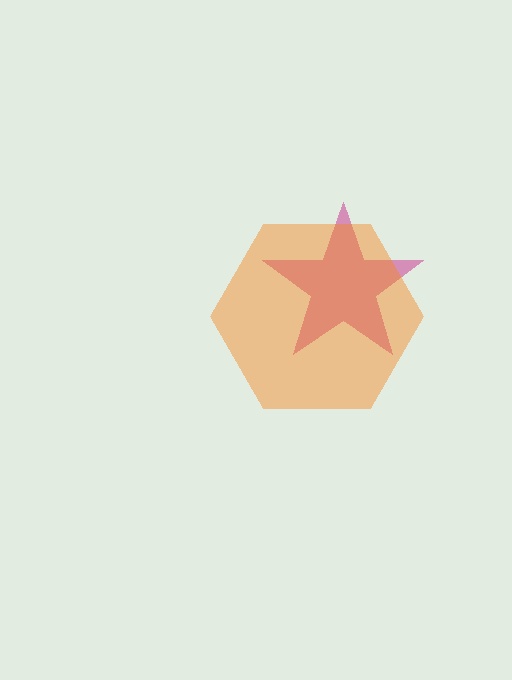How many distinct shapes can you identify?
There are 2 distinct shapes: a magenta star, an orange hexagon.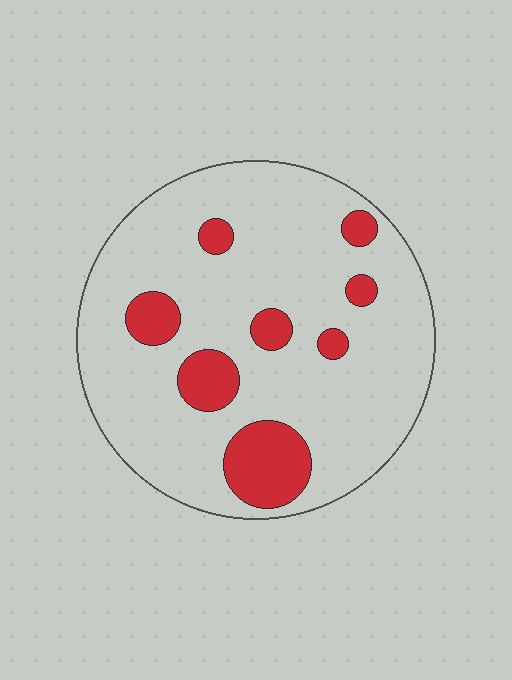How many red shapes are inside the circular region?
8.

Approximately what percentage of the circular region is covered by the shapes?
Approximately 15%.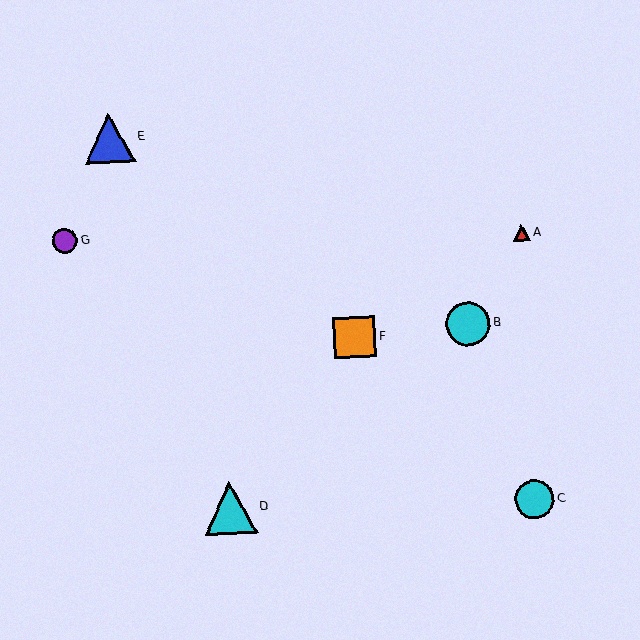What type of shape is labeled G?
Shape G is a purple circle.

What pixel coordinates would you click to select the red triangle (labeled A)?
Click at (522, 233) to select the red triangle A.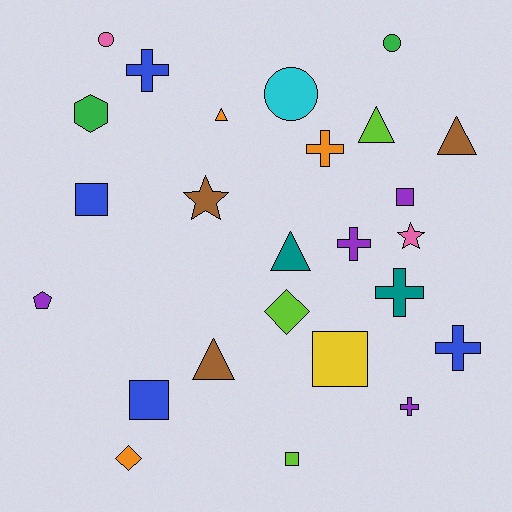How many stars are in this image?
There are 2 stars.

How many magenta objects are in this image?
There are no magenta objects.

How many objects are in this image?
There are 25 objects.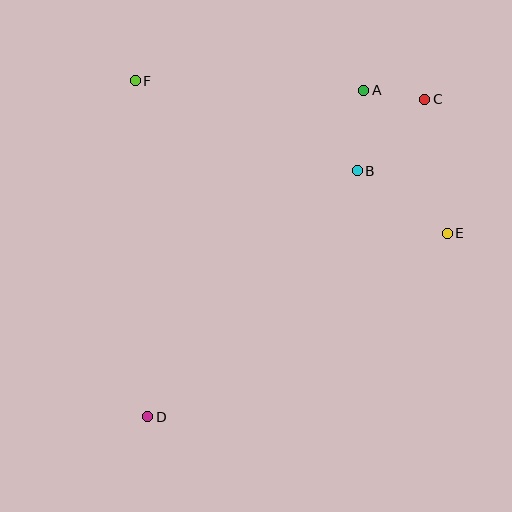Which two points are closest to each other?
Points A and C are closest to each other.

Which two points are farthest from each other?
Points C and D are farthest from each other.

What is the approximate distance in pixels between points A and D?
The distance between A and D is approximately 391 pixels.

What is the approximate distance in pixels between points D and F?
The distance between D and F is approximately 336 pixels.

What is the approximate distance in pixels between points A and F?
The distance between A and F is approximately 229 pixels.